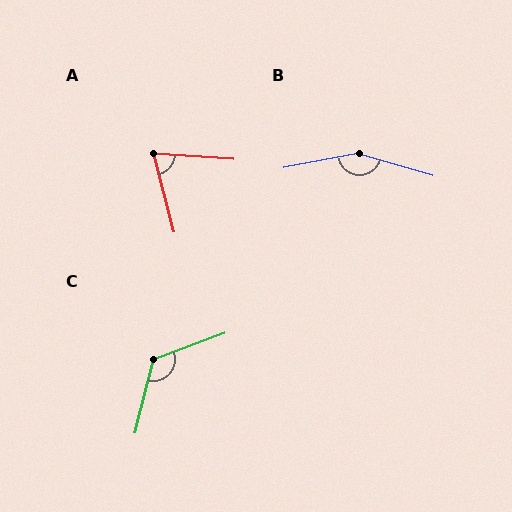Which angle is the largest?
B, at approximately 153 degrees.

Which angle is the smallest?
A, at approximately 72 degrees.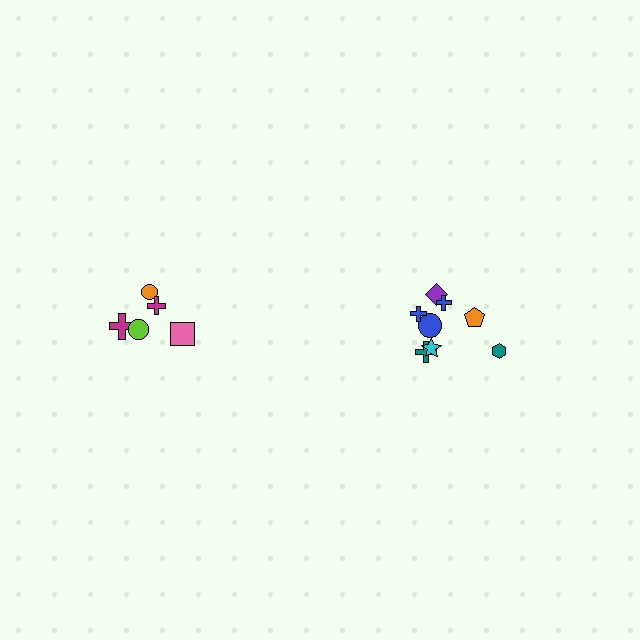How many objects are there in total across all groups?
There are 13 objects.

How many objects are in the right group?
There are 8 objects.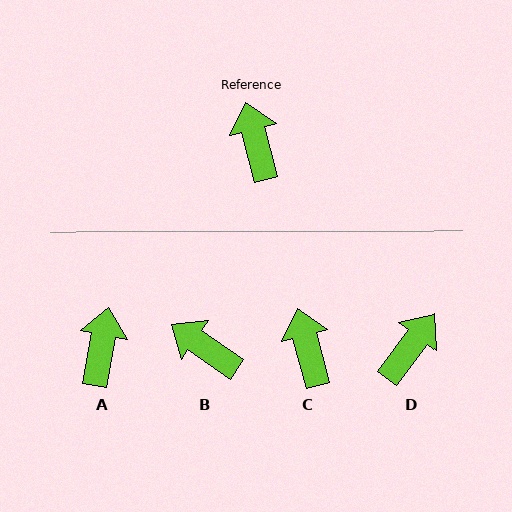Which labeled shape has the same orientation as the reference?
C.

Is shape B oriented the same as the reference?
No, it is off by about 41 degrees.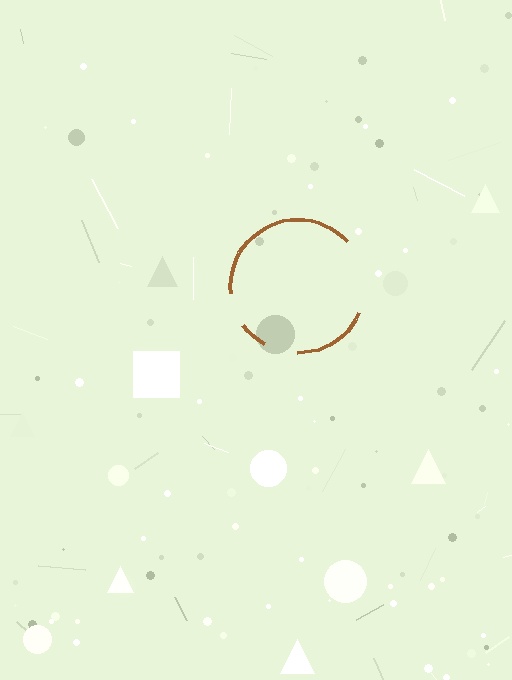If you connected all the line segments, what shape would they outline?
They would outline a circle.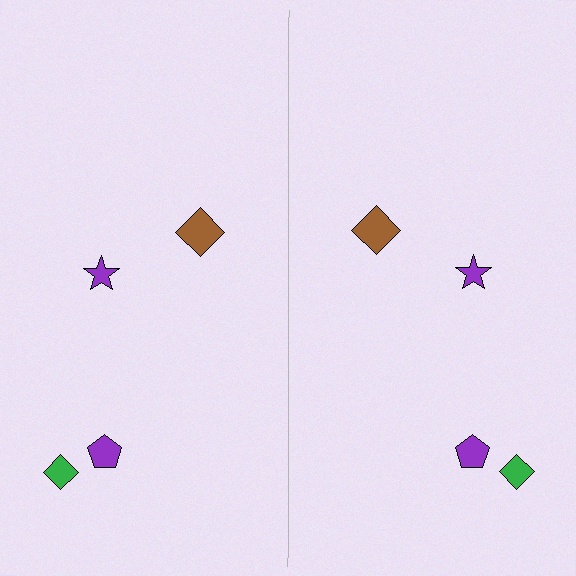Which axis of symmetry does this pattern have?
The pattern has a vertical axis of symmetry running through the center of the image.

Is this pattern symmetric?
Yes, this pattern has bilateral (reflection) symmetry.